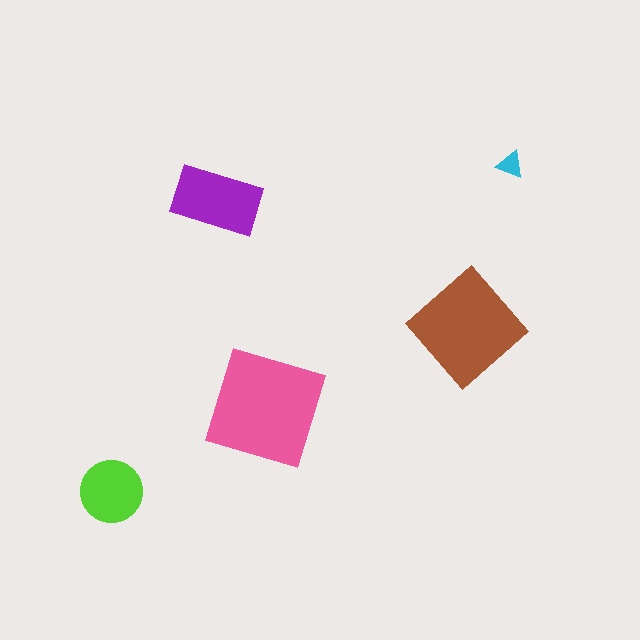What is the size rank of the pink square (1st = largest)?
1st.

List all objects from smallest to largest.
The cyan triangle, the lime circle, the purple rectangle, the brown diamond, the pink square.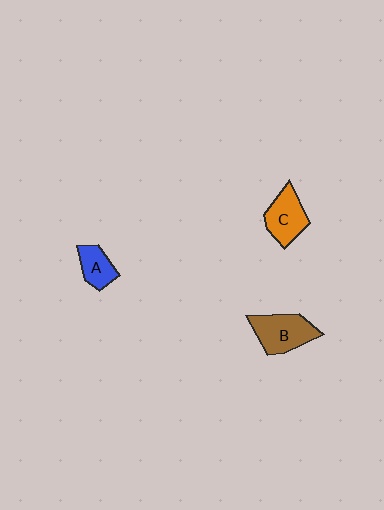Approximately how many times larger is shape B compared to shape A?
Approximately 1.6 times.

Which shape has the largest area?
Shape B (brown).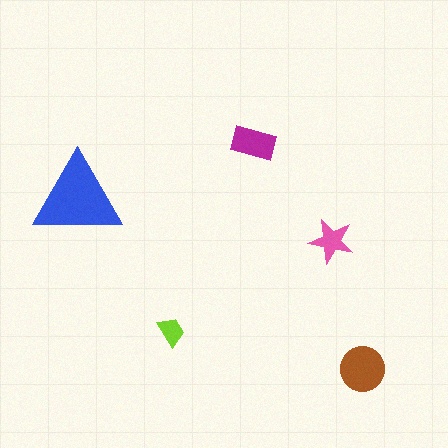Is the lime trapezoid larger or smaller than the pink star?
Smaller.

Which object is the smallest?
The lime trapezoid.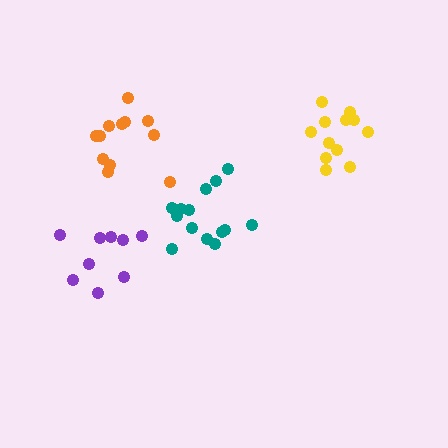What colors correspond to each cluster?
The clusters are colored: teal, purple, yellow, orange.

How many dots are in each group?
Group 1: 14 dots, Group 2: 9 dots, Group 3: 12 dots, Group 4: 12 dots (47 total).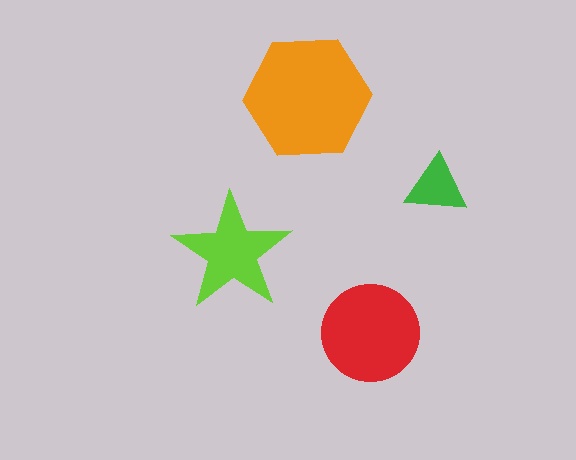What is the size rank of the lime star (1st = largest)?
3rd.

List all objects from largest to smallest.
The orange hexagon, the red circle, the lime star, the green triangle.